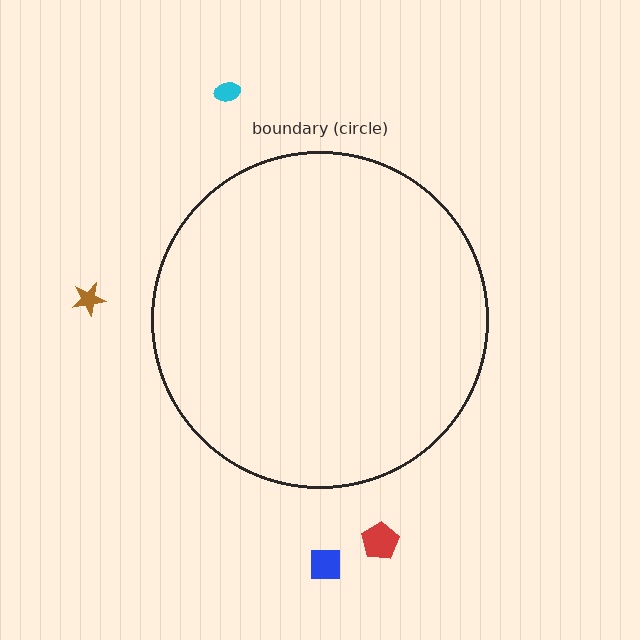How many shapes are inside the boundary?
0 inside, 4 outside.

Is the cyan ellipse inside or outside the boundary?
Outside.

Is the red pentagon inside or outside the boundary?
Outside.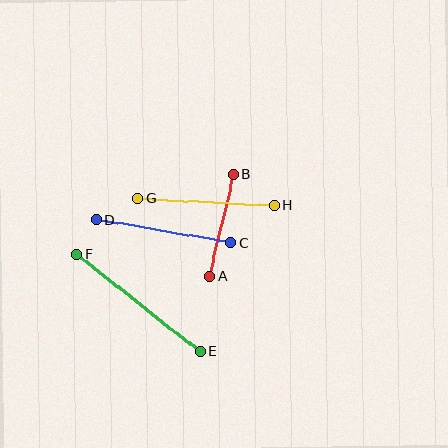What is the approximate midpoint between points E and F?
The midpoint is at approximately (138, 303) pixels.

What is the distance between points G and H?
The distance is approximately 137 pixels.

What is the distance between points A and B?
The distance is approximately 105 pixels.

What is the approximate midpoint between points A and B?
The midpoint is at approximately (222, 225) pixels.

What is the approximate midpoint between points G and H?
The midpoint is at approximately (206, 202) pixels.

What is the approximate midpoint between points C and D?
The midpoint is at approximately (164, 231) pixels.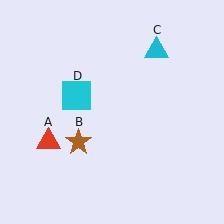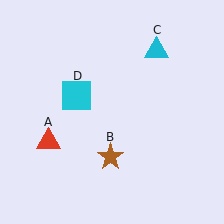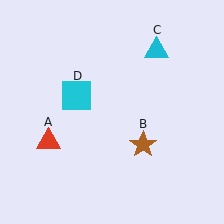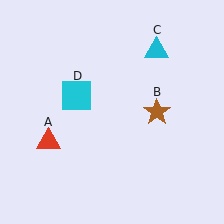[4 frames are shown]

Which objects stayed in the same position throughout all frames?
Red triangle (object A) and cyan triangle (object C) and cyan square (object D) remained stationary.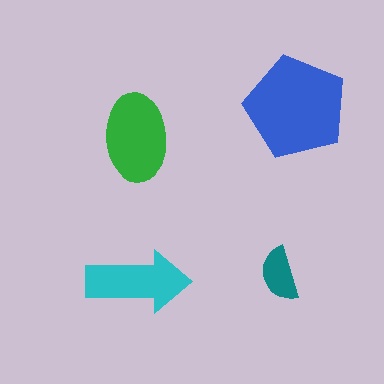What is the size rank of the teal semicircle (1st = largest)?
4th.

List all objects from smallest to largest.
The teal semicircle, the cyan arrow, the green ellipse, the blue pentagon.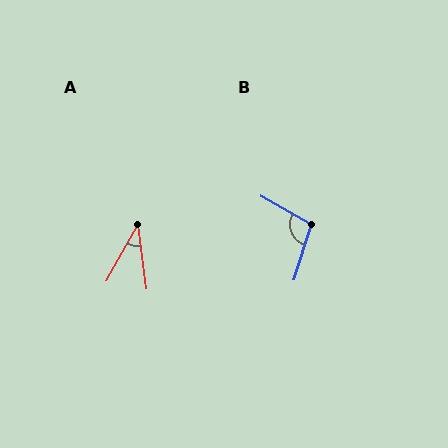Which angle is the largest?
B, at approximately 102 degrees.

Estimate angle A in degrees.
Approximately 36 degrees.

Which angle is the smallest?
A, at approximately 36 degrees.